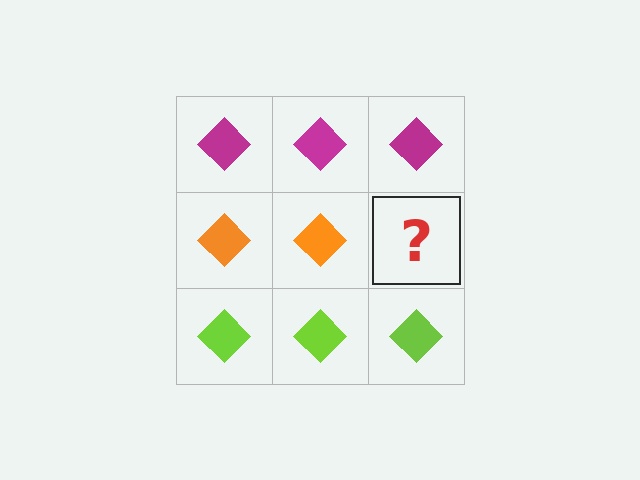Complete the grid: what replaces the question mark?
The question mark should be replaced with an orange diamond.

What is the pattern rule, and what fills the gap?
The rule is that each row has a consistent color. The gap should be filled with an orange diamond.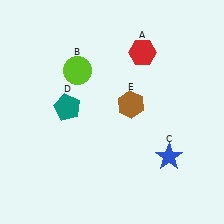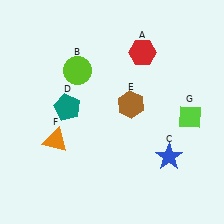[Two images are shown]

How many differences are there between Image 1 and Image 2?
There are 2 differences between the two images.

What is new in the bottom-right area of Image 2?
A lime diamond (G) was added in the bottom-right area of Image 2.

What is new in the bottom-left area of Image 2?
An orange triangle (F) was added in the bottom-left area of Image 2.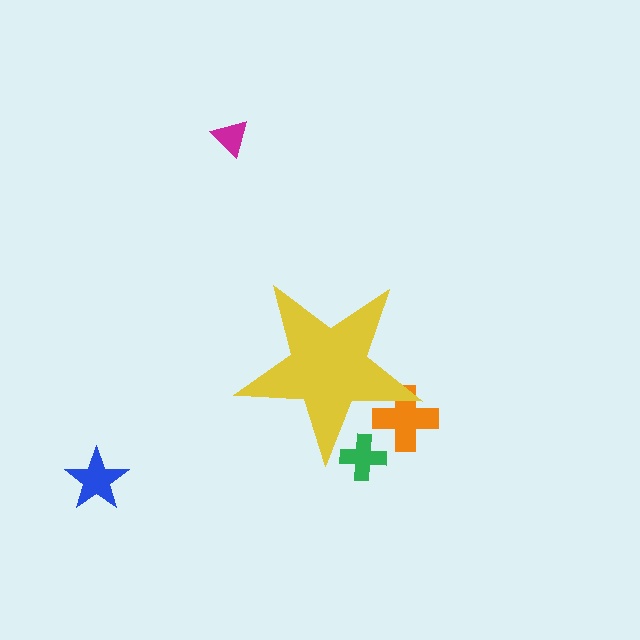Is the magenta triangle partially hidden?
No, the magenta triangle is fully visible.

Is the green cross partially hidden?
Yes, the green cross is partially hidden behind the yellow star.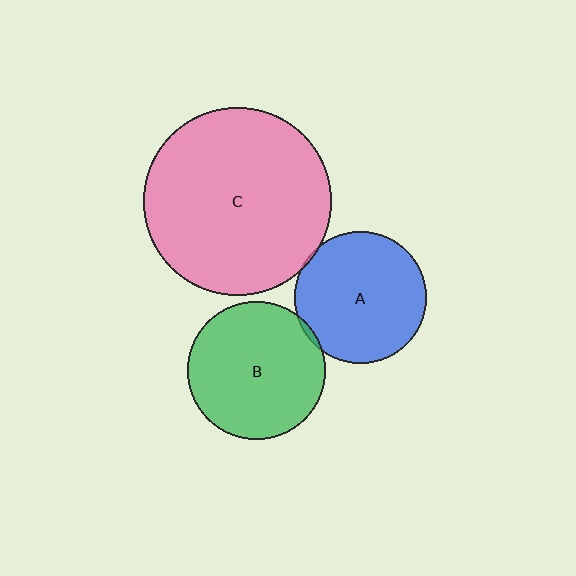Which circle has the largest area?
Circle C (pink).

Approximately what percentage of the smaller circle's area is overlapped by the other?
Approximately 5%.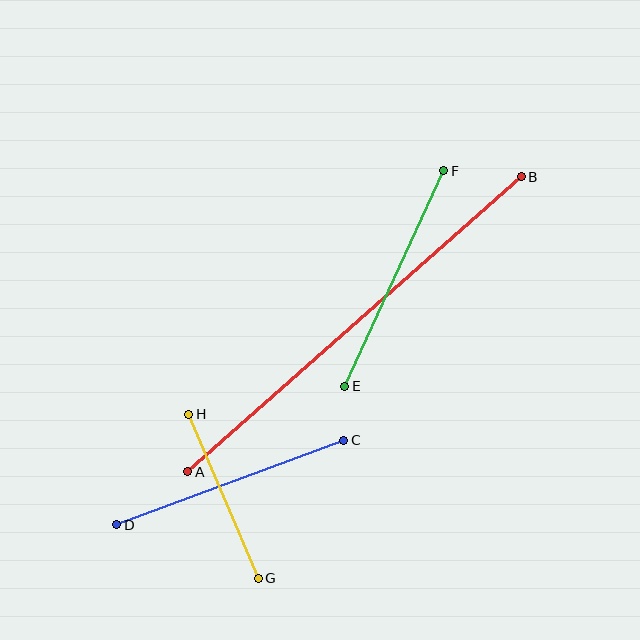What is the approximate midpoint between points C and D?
The midpoint is at approximately (230, 483) pixels.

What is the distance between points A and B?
The distance is approximately 445 pixels.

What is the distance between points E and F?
The distance is approximately 237 pixels.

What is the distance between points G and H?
The distance is approximately 178 pixels.